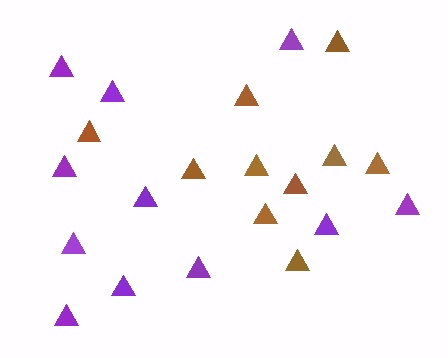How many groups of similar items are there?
There are 2 groups: one group of brown triangles (10) and one group of purple triangles (11).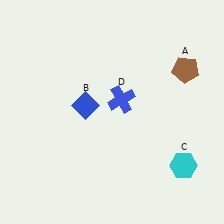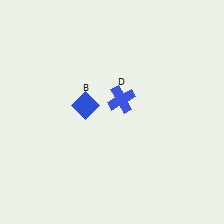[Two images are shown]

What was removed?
The brown pentagon (A), the cyan hexagon (C) were removed in Image 2.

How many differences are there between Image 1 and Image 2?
There are 2 differences between the two images.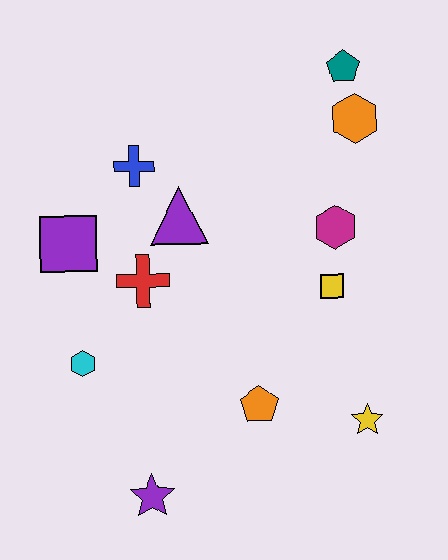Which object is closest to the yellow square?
The magenta hexagon is closest to the yellow square.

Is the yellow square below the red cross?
Yes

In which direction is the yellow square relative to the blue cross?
The yellow square is to the right of the blue cross.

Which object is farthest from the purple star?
The teal pentagon is farthest from the purple star.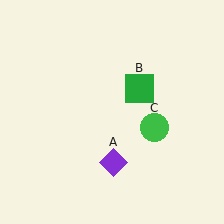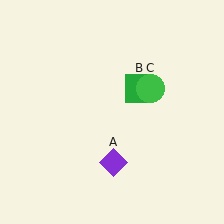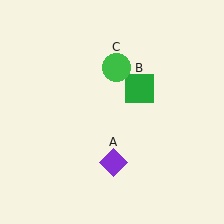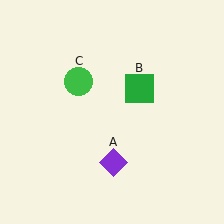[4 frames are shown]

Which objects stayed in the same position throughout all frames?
Purple diamond (object A) and green square (object B) remained stationary.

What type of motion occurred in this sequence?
The green circle (object C) rotated counterclockwise around the center of the scene.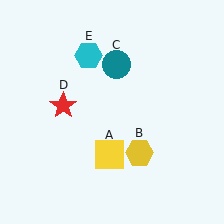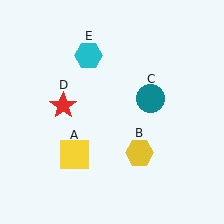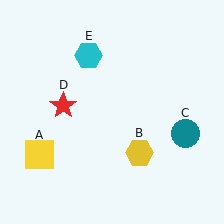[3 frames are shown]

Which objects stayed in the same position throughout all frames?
Yellow hexagon (object B) and red star (object D) and cyan hexagon (object E) remained stationary.